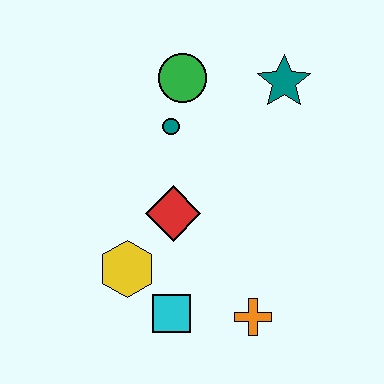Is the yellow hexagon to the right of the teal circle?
No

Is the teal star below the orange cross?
No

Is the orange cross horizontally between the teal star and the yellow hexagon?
Yes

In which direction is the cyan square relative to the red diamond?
The cyan square is below the red diamond.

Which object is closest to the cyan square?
The yellow hexagon is closest to the cyan square.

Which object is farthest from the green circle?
The orange cross is farthest from the green circle.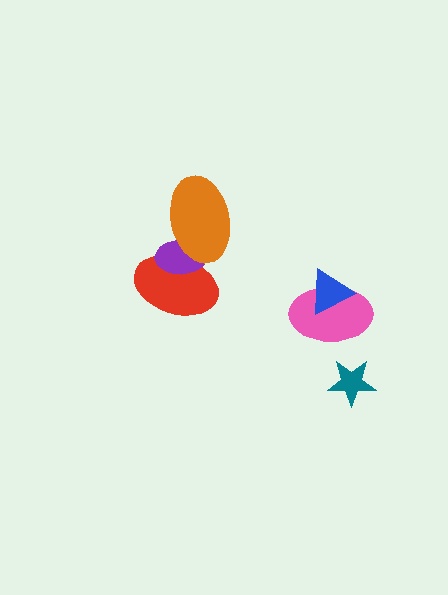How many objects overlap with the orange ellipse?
2 objects overlap with the orange ellipse.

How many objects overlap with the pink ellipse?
1 object overlaps with the pink ellipse.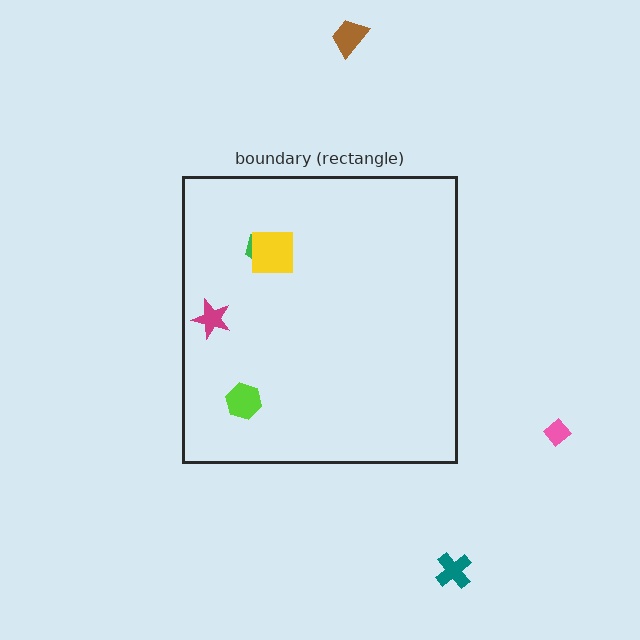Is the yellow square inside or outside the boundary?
Inside.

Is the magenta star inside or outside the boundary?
Inside.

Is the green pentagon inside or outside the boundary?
Inside.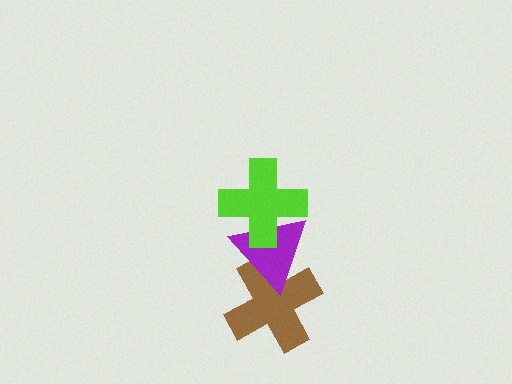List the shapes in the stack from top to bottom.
From top to bottom: the lime cross, the purple triangle, the brown cross.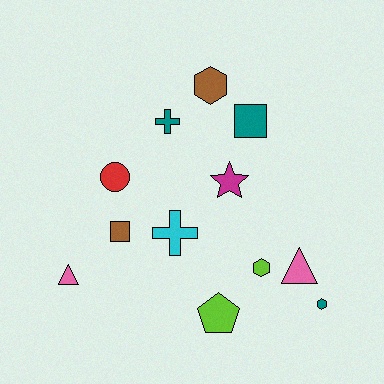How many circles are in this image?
There is 1 circle.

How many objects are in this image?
There are 12 objects.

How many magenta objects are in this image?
There is 1 magenta object.